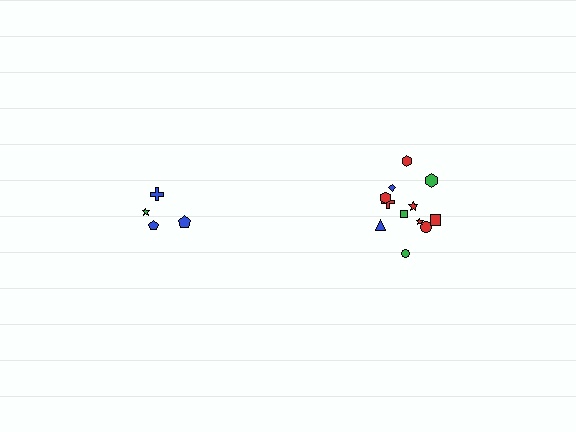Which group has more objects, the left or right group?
The right group.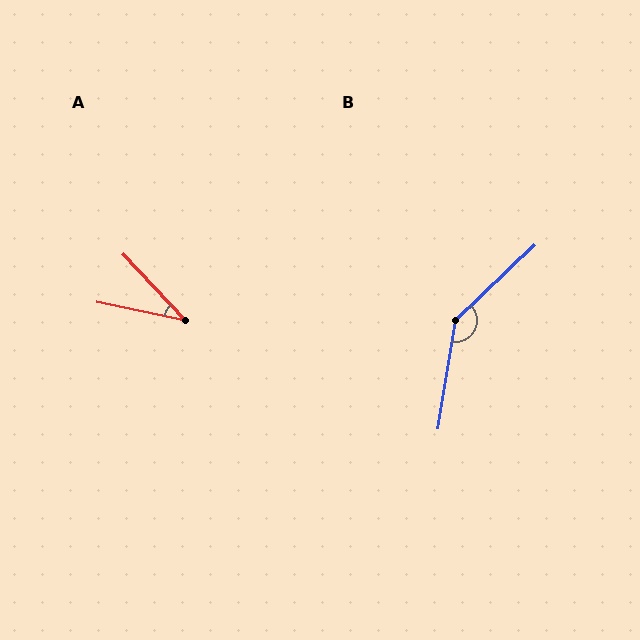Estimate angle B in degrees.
Approximately 143 degrees.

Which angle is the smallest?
A, at approximately 35 degrees.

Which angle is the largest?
B, at approximately 143 degrees.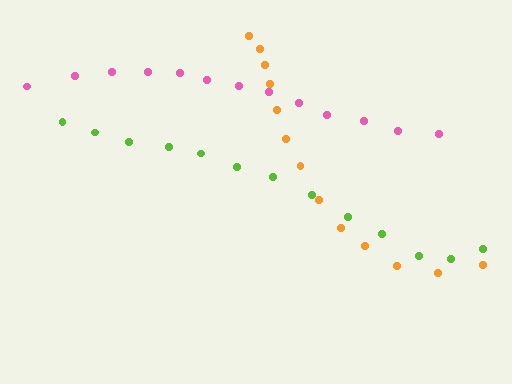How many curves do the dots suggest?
There are 3 distinct paths.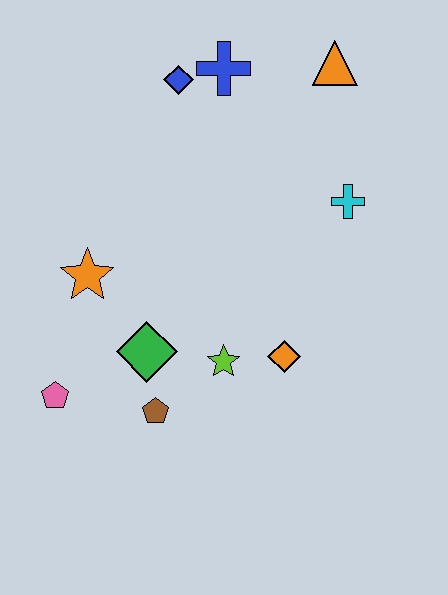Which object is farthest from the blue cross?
The pink pentagon is farthest from the blue cross.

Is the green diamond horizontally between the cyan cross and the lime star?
No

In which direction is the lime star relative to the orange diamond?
The lime star is to the left of the orange diamond.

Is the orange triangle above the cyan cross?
Yes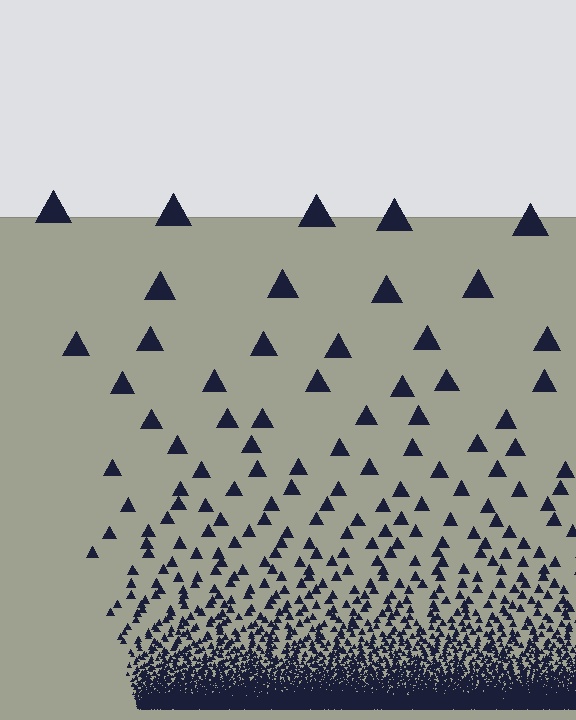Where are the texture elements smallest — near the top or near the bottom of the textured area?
Near the bottom.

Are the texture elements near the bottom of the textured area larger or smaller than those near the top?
Smaller. The gradient is inverted — elements near the bottom are smaller and denser.